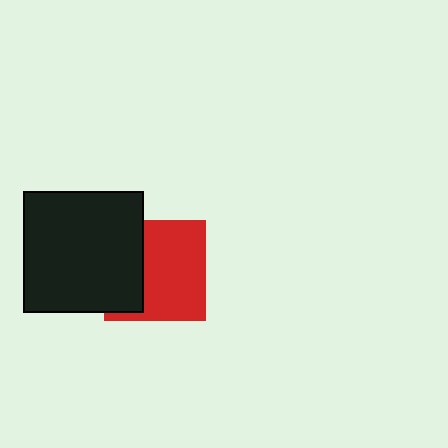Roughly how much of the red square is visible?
About half of it is visible (roughly 64%).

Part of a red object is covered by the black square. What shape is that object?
It is a square.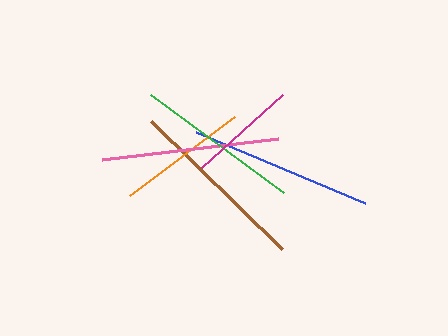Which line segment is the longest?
The blue line is the longest at approximately 184 pixels.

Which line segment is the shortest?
The magenta line is the shortest at approximately 109 pixels.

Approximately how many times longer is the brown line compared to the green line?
The brown line is approximately 1.1 times the length of the green line.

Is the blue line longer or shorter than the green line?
The blue line is longer than the green line.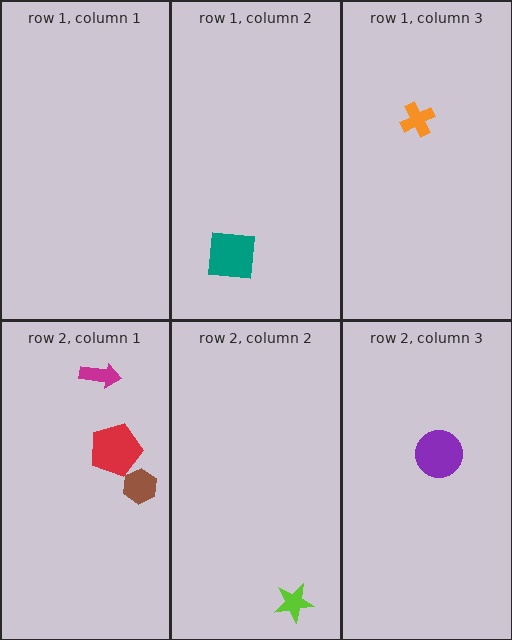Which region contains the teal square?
The row 1, column 2 region.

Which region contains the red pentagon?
The row 2, column 1 region.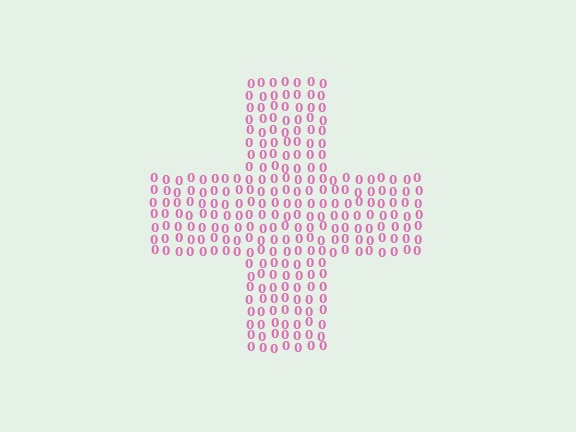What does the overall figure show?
The overall figure shows a cross.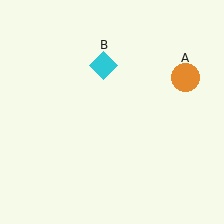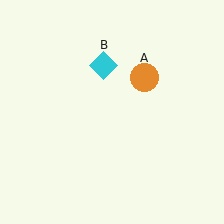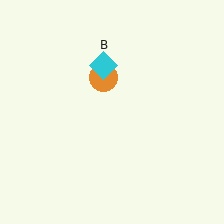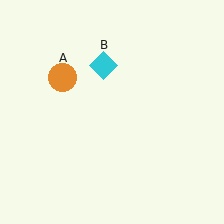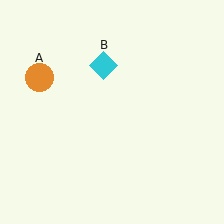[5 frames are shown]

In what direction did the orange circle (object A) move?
The orange circle (object A) moved left.